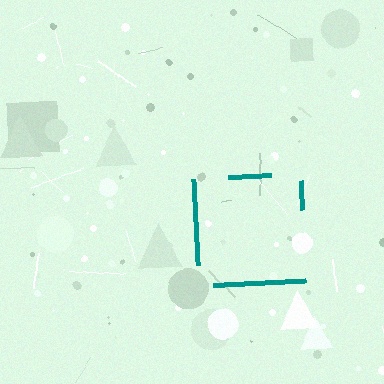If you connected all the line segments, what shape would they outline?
They would outline a square.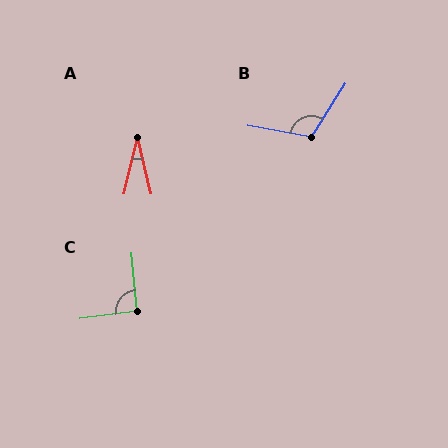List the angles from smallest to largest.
A (27°), C (93°), B (112°).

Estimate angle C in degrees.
Approximately 93 degrees.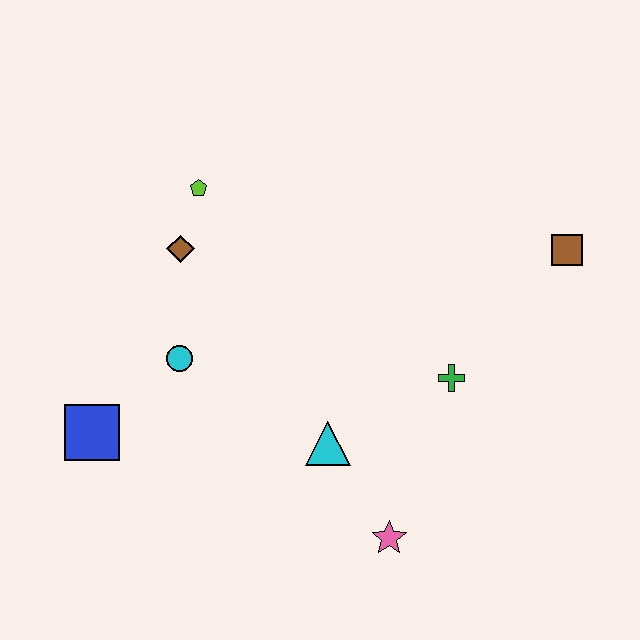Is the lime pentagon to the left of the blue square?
No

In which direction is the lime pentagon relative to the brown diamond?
The lime pentagon is above the brown diamond.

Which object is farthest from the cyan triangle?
The brown square is farthest from the cyan triangle.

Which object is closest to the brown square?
The green cross is closest to the brown square.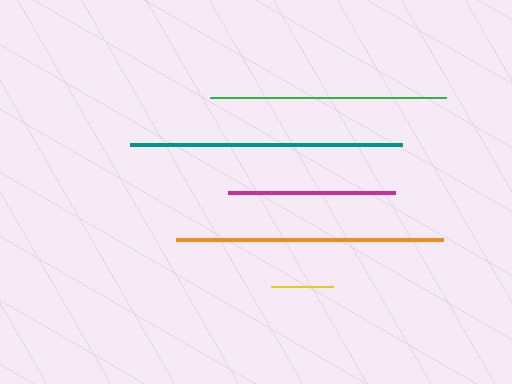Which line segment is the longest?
The teal line is the longest at approximately 272 pixels.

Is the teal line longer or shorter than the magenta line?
The teal line is longer than the magenta line.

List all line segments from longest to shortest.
From longest to shortest: teal, orange, green, magenta, yellow.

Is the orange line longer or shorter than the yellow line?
The orange line is longer than the yellow line.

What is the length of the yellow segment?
The yellow segment is approximately 62 pixels long.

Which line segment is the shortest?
The yellow line is the shortest at approximately 62 pixels.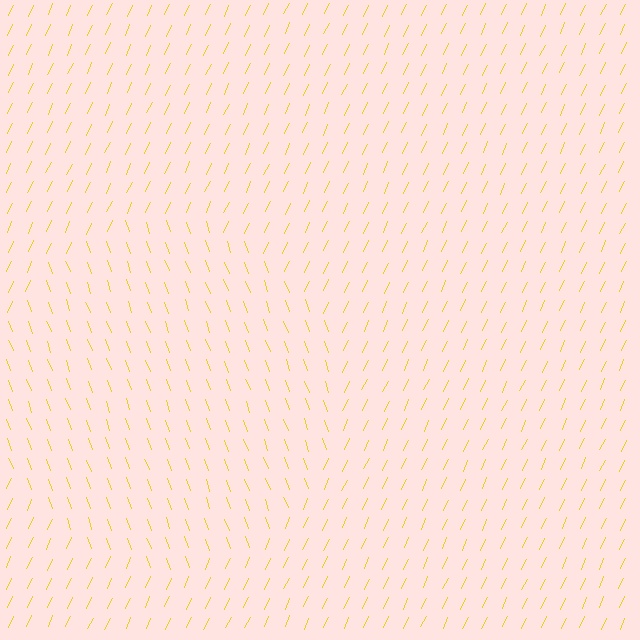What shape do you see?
I see a circle.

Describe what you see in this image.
The image is filled with small yellow line segments. A circle region in the image has lines oriented differently from the surrounding lines, creating a visible texture boundary.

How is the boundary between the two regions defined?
The boundary is defined purely by a change in line orientation (approximately 45 degrees difference). All lines are the same color and thickness.